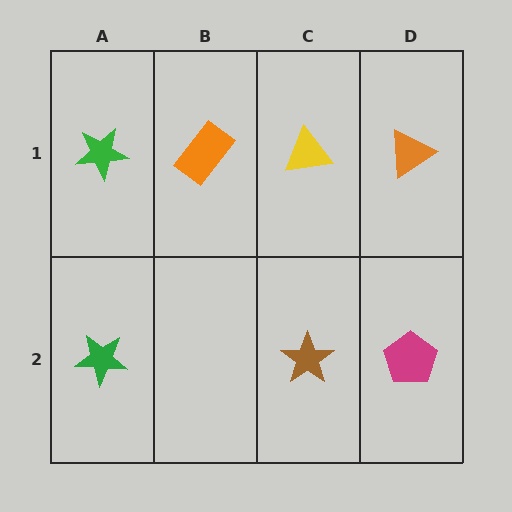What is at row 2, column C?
A brown star.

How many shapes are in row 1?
4 shapes.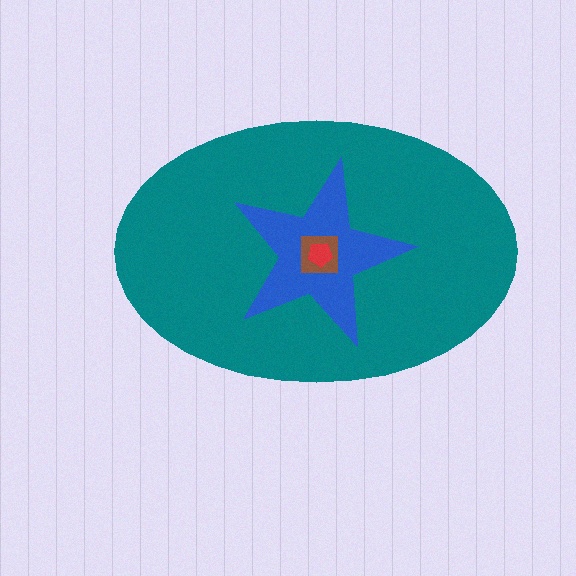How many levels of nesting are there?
4.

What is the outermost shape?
The teal ellipse.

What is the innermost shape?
The red pentagon.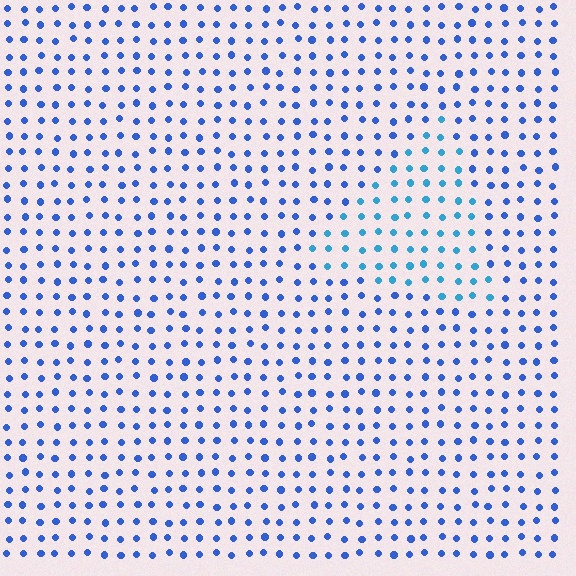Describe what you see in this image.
The image is filled with small blue elements in a uniform arrangement. A triangle-shaped region is visible where the elements are tinted to a slightly different hue, forming a subtle color boundary.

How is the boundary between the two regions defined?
The boundary is defined purely by a slight shift in hue (about 26 degrees). Spacing, size, and orientation are identical on both sides.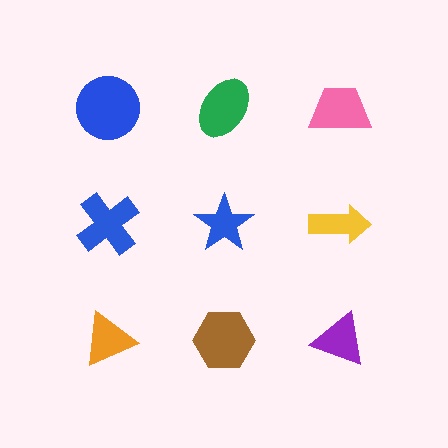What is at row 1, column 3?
A pink trapezoid.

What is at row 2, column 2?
A blue star.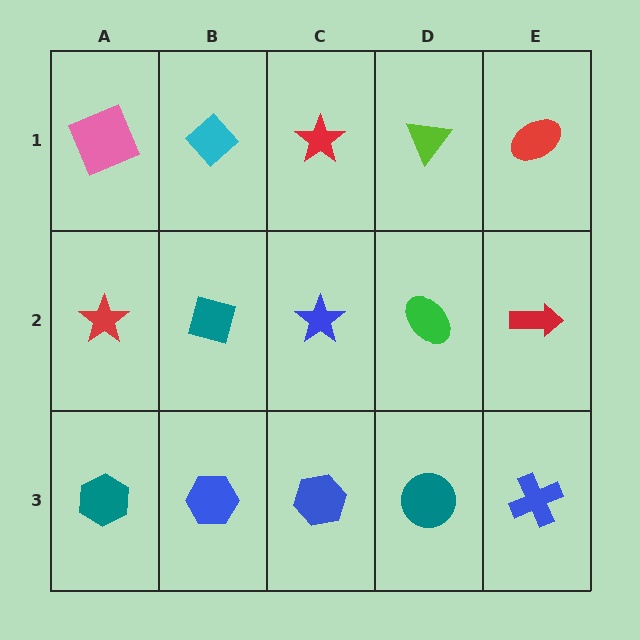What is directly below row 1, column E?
A red arrow.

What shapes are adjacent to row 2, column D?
A lime triangle (row 1, column D), a teal circle (row 3, column D), a blue star (row 2, column C), a red arrow (row 2, column E).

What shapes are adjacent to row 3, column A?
A red star (row 2, column A), a blue hexagon (row 3, column B).